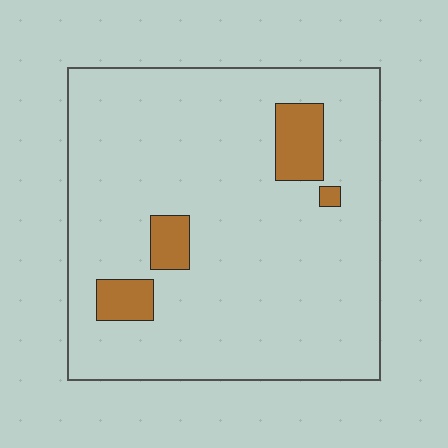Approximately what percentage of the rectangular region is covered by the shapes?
Approximately 10%.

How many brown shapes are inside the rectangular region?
4.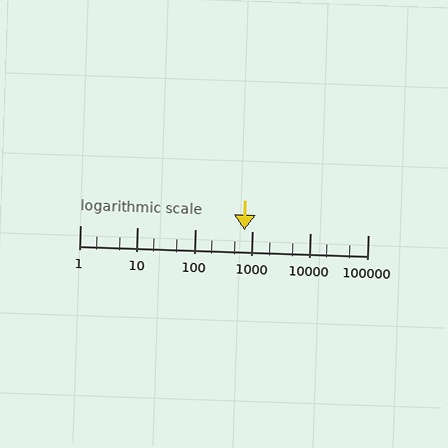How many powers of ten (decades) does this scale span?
The scale spans 5 decades, from 1 to 100000.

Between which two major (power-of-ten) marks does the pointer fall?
The pointer is between 100 and 1000.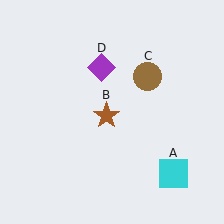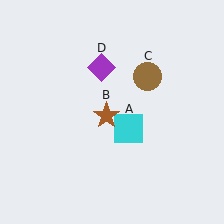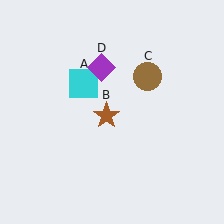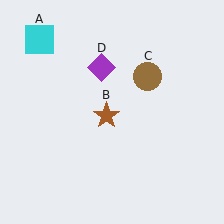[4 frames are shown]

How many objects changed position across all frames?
1 object changed position: cyan square (object A).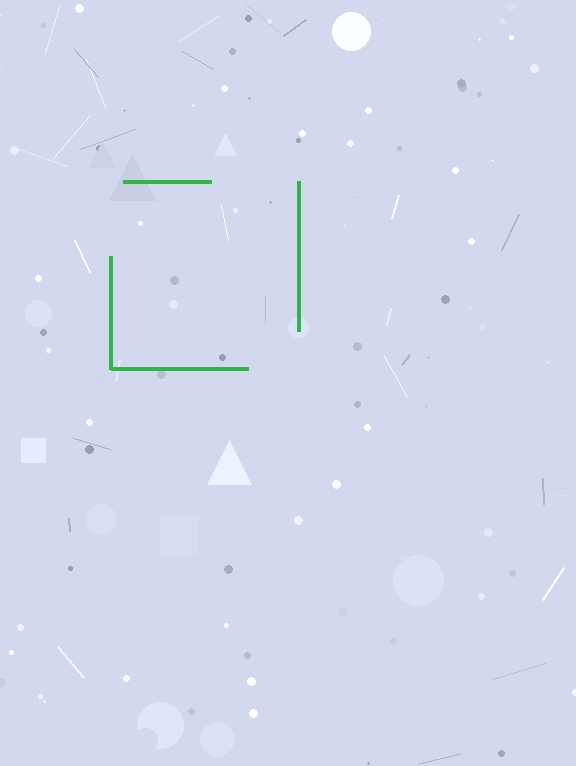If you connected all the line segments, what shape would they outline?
They would outline a square.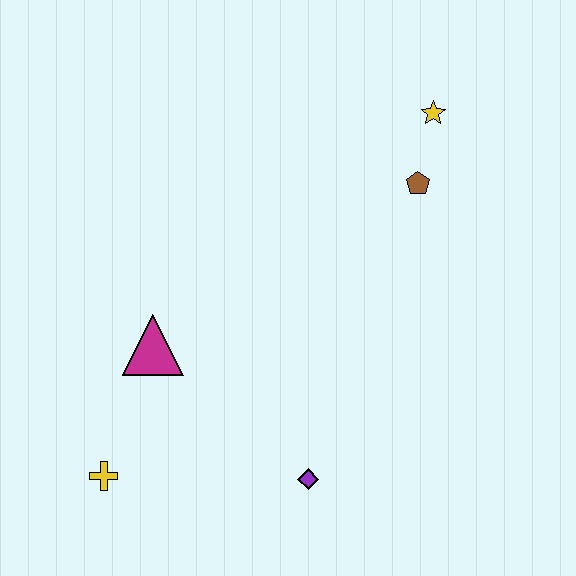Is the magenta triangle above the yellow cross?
Yes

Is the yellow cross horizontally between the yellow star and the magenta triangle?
No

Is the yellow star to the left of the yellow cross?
No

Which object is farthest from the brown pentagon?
The yellow cross is farthest from the brown pentagon.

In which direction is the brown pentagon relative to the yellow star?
The brown pentagon is below the yellow star.